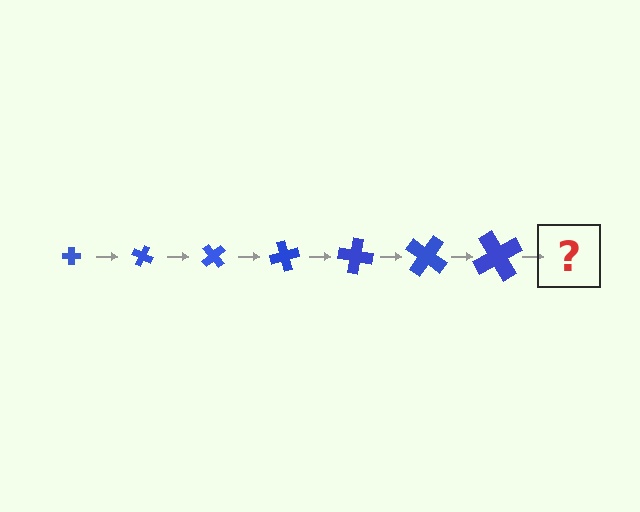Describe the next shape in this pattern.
It should be a cross, larger than the previous one and rotated 175 degrees from the start.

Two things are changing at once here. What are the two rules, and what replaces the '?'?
The two rules are that the cross grows larger each step and it rotates 25 degrees each step. The '?' should be a cross, larger than the previous one and rotated 175 degrees from the start.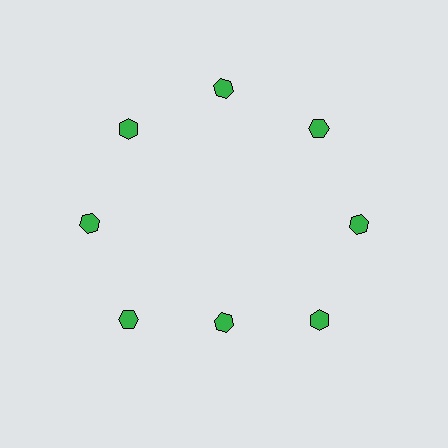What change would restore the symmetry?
The symmetry would be restored by moving it outward, back onto the ring so that all 8 hexagons sit at equal angles and equal distance from the center.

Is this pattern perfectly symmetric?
No. The 8 green hexagons are arranged in a ring, but one element near the 6 o'clock position is pulled inward toward the center, breaking the 8-fold rotational symmetry.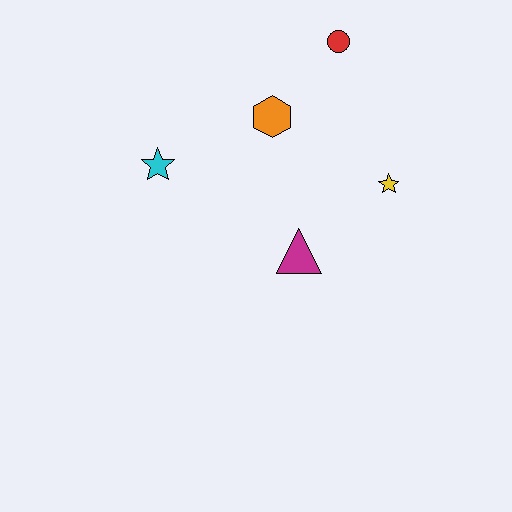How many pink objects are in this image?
There are no pink objects.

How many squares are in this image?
There are no squares.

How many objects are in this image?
There are 5 objects.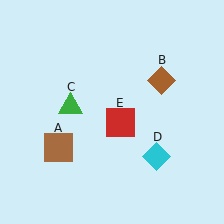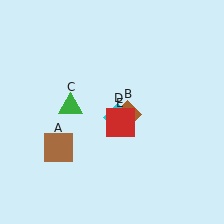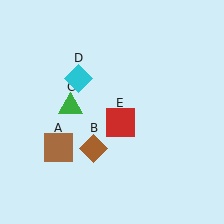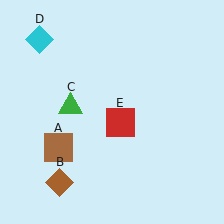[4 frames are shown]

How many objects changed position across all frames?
2 objects changed position: brown diamond (object B), cyan diamond (object D).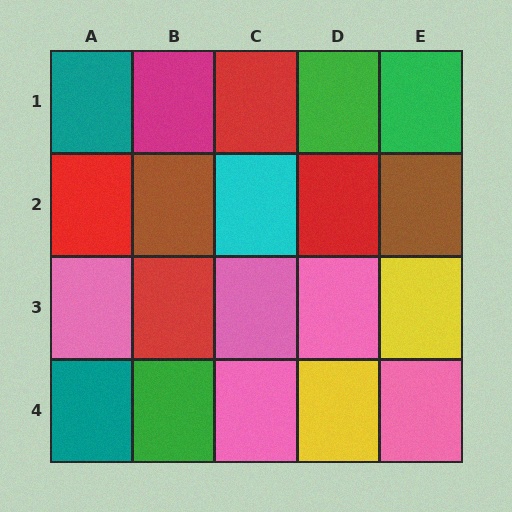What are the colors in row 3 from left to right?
Pink, red, pink, pink, yellow.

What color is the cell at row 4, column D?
Yellow.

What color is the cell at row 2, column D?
Red.